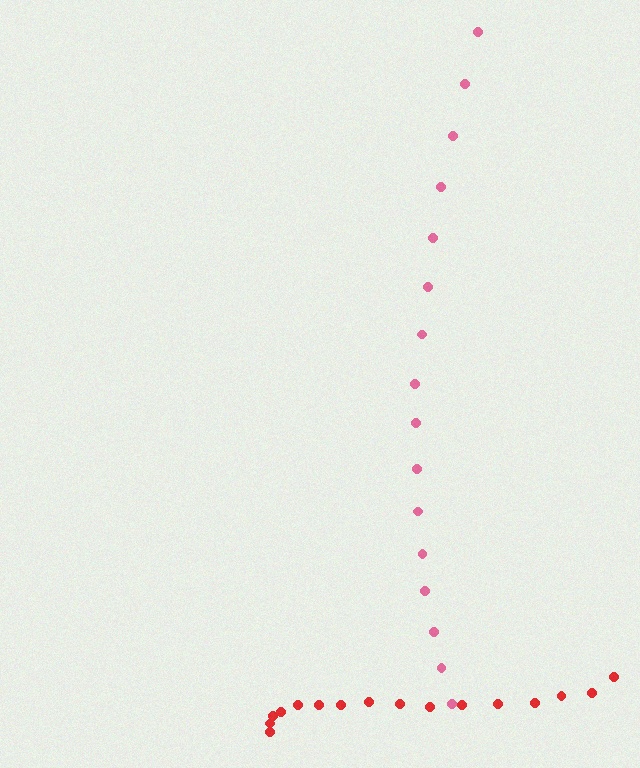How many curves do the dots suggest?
There are 2 distinct paths.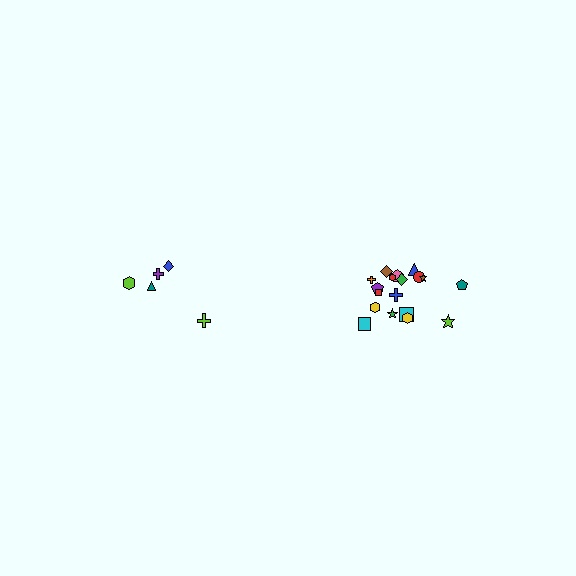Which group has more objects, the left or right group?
The right group.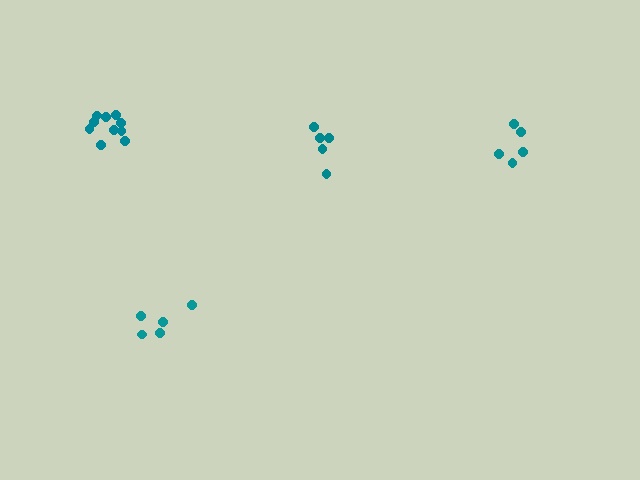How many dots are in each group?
Group 1: 10 dots, Group 2: 5 dots, Group 3: 5 dots, Group 4: 5 dots (25 total).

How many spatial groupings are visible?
There are 4 spatial groupings.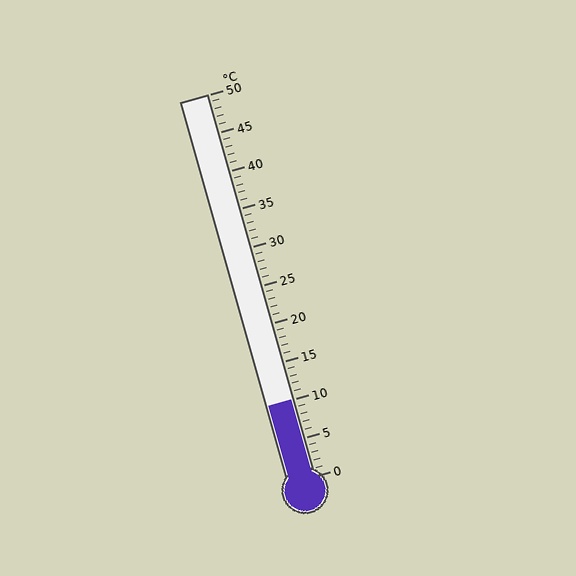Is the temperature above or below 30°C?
The temperature is below 30°C.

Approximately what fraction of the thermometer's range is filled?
The thermometer is filled to approximately 20% of its range.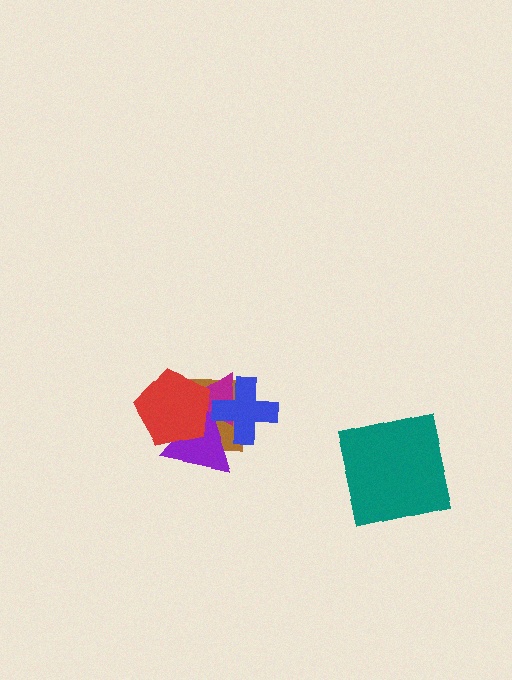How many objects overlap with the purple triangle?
4 objects overlap with the purple triangle.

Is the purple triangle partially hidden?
Yes, it is partially covered by another shape.